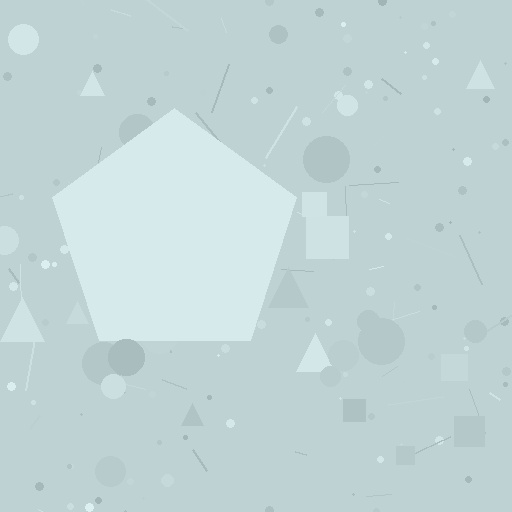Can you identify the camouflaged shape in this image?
The camouflaged shape is a pentagon.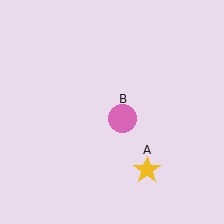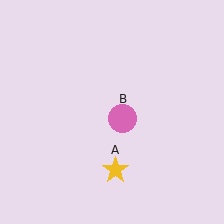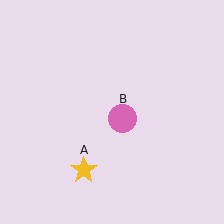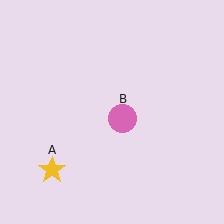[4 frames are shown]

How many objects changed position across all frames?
1 object changed position: yellow star (object A).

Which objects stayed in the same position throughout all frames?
Pink circle (object B) remained stationary.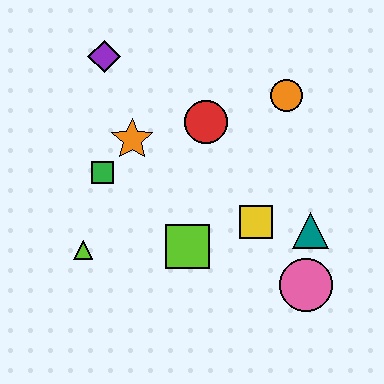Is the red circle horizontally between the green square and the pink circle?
Yes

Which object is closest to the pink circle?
The teal triangle is closest to the pink circle.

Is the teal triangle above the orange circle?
No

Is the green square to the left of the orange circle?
Yes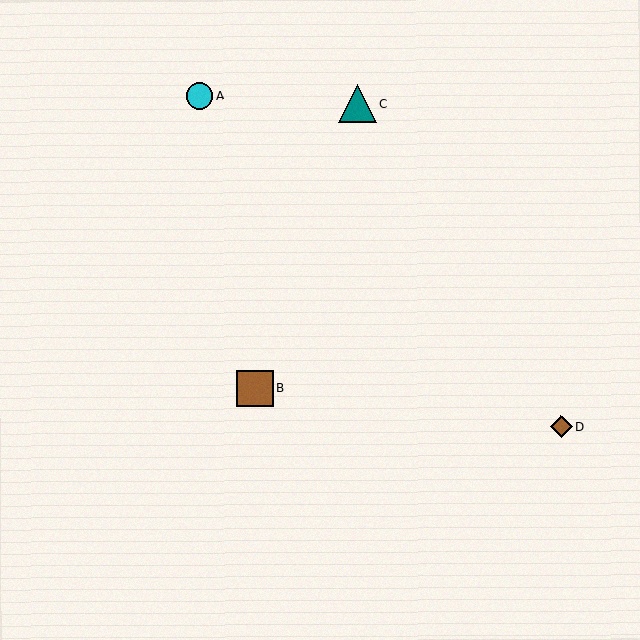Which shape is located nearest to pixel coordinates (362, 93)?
The teal triangle (labeled C) at (357, 103) is nearest to that location.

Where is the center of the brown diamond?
The center of the brown diamond is at (561, 427).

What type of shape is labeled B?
Shape B is a brown square.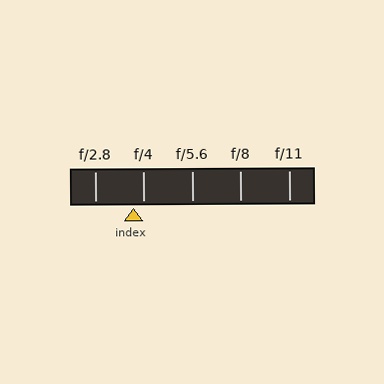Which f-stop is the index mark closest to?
The index mark is closest to f/4.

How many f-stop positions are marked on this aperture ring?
There are 5 f-stop positions marked.